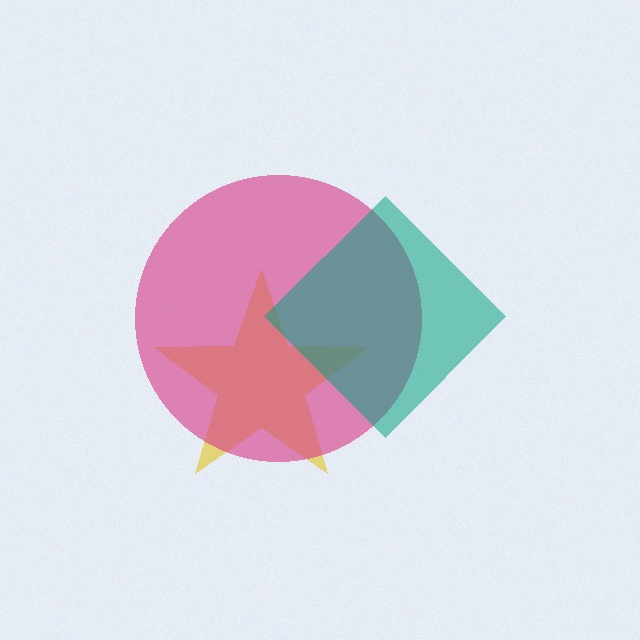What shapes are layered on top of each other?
The layered shapes are: a yellow star, a magenta circle, a teal diamond.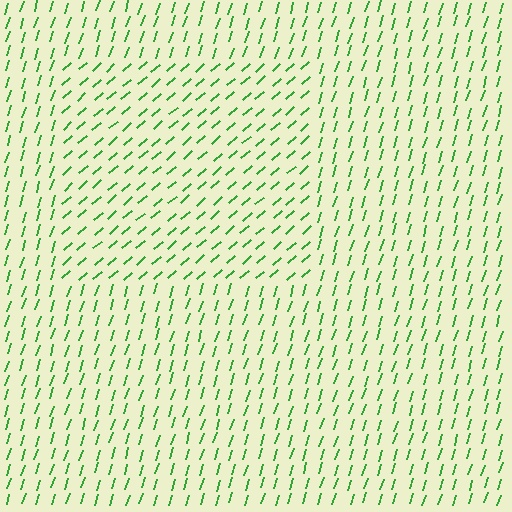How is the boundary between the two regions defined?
The boundary is defined purely by a change in line orientation (approximately 32 degrees difference). All lines are the same color and thickness.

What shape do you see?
I see a rectangle.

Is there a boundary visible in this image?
Yes, there is a texture boundary formed by a change in line orientation.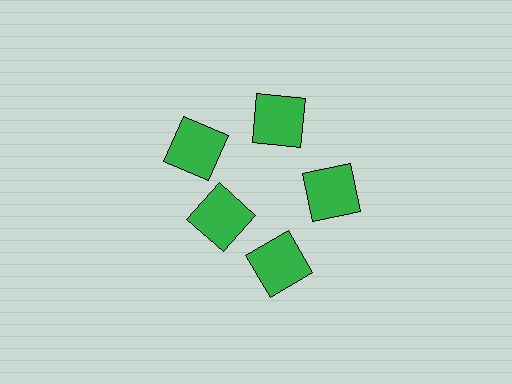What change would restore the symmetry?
The symmetry would be restored by moving it outward, back onto the ring so that all 5 squares sit at equal angles and equal distance from the center.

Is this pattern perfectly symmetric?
No. The 5 green squares are arranged in a ring, but one element near the 8 o'clock position is pulled inward toward the center, breaking the 5-fold rotational symmetry.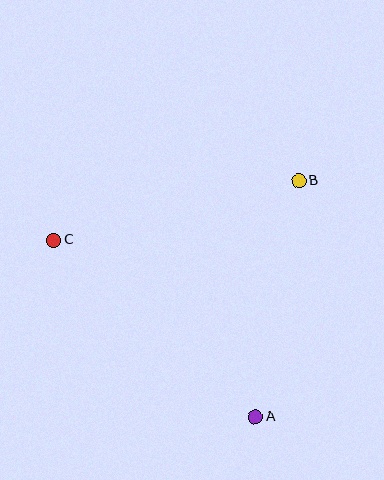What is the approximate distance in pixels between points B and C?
The distance between B and C is approximately 252 pixels.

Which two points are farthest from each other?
Points A and C are farthest from each other.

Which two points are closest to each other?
Points A and B are closest to each other.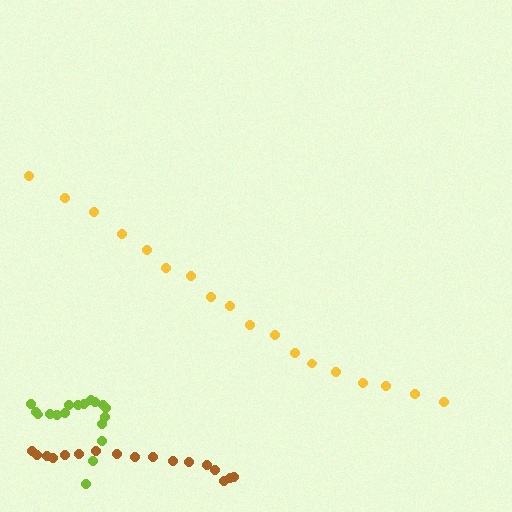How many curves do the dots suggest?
There are 3 distinct paths.